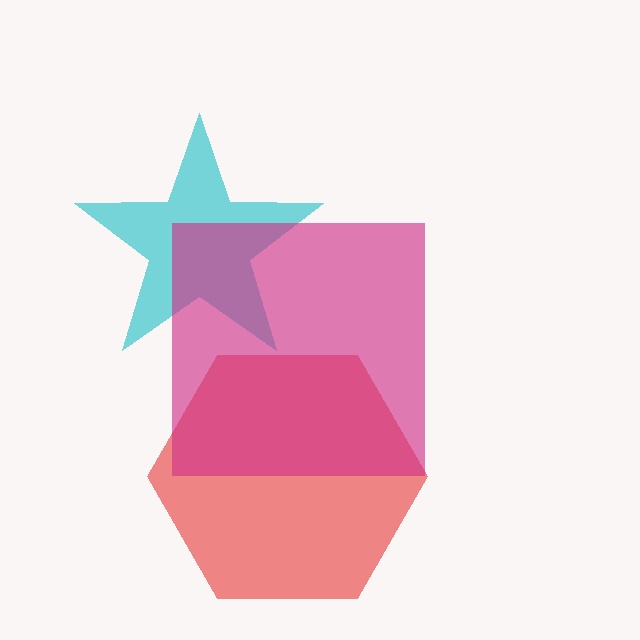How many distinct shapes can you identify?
There are 3 distinct shapes: a cyan star, a red hexagon, a magenta square.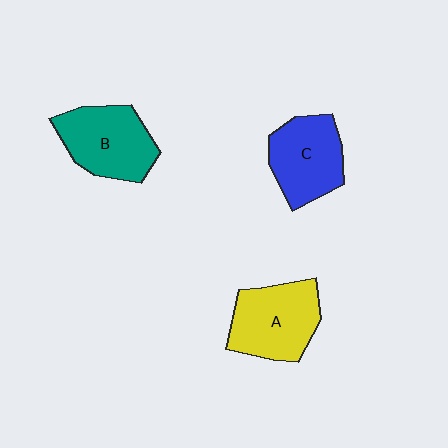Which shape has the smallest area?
Shape C (blue).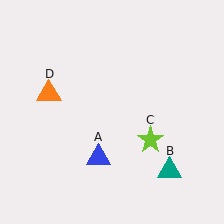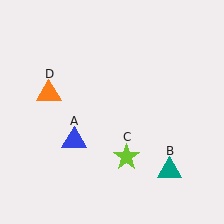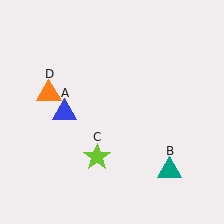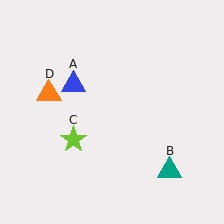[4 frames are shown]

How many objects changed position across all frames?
2 objects changed position: blue triangle (object A), lime star (object C).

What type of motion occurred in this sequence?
The blue triangle (object A), lime star (object C) rotated clockwise around the center of the scene.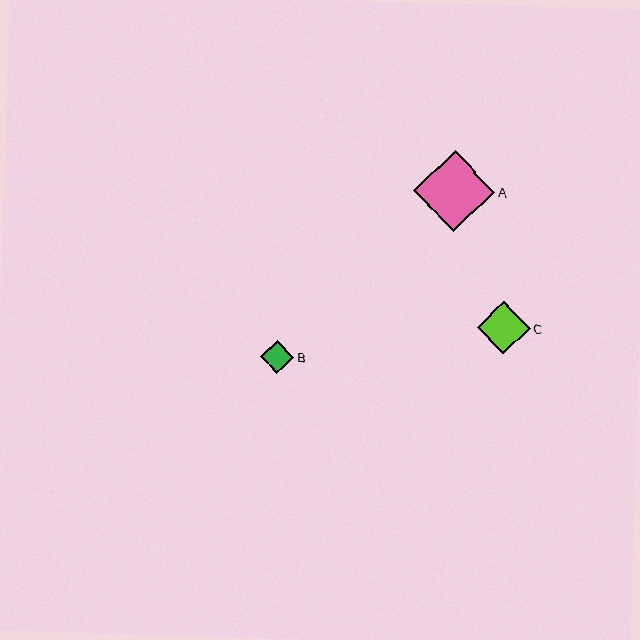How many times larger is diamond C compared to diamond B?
Diamond C is approximately 1.6 times the size of diamond B.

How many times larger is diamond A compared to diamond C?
Diamond A is approximately 1.6 times the size of diamond C.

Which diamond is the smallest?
Diamond B is the smallest with a size of approximately 33 pixels.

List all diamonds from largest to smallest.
From largest to smallest: A, C, B.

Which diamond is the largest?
Diamond A is the largest with a size of approximately 82 pixels.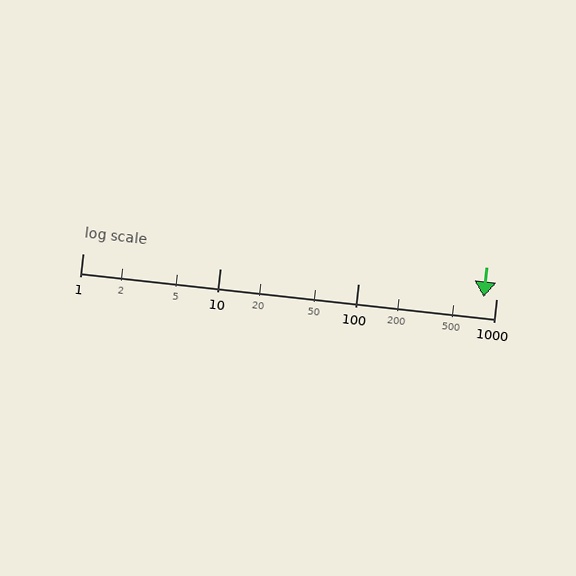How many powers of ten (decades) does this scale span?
The scale spans 3 decades, from 1 to 1000.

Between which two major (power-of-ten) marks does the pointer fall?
The pointer is between 100 and 1000.